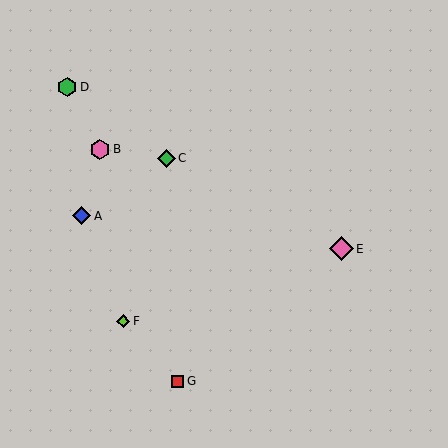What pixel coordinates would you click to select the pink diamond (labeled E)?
Click at (341, 249) to select the pink diamond E.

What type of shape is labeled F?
Shape F is a lime diamond.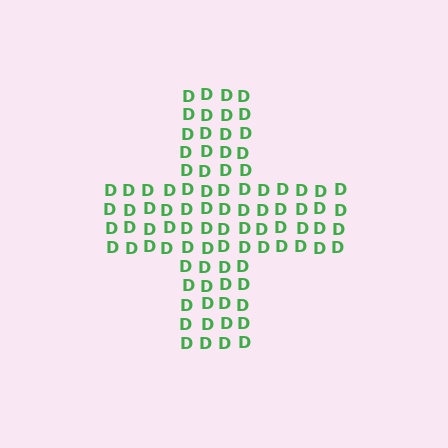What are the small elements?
The small elements are letter D's.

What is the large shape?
The large shape is a cross.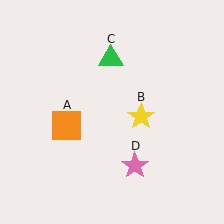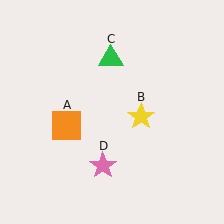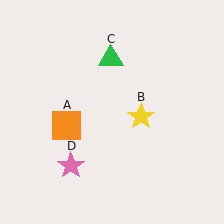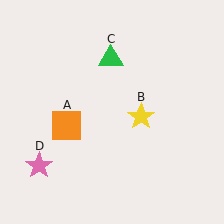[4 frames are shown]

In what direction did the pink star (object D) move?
The pink star (object D) moved left.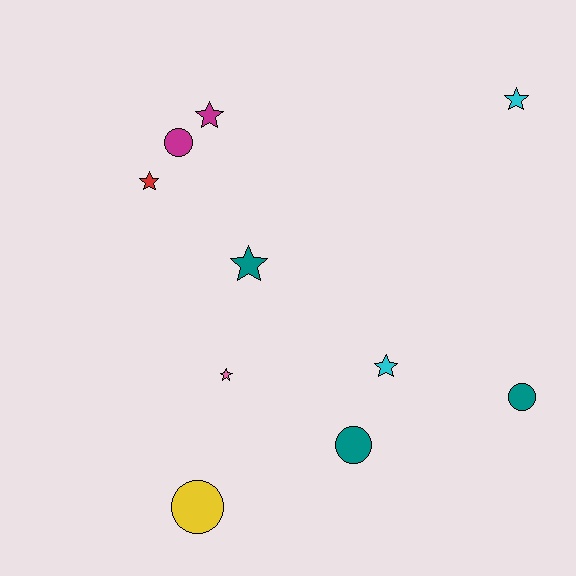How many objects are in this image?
There are 10 objects.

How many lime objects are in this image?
There are no lime objects.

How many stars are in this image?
There are 6 stars.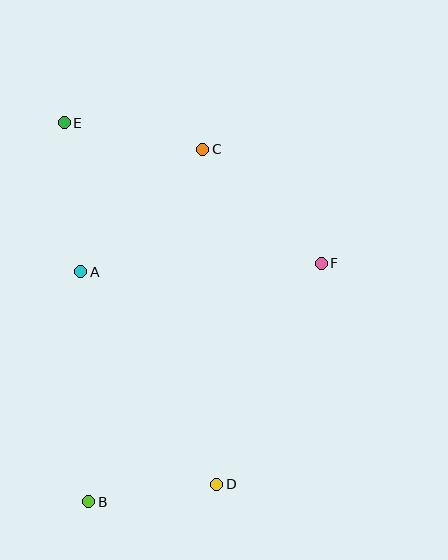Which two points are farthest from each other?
Points D and E are farthest from each other.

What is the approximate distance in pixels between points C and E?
The distance between C and E is approximately 141 pixels.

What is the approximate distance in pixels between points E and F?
The distance between E and F is approximately 293 pixels.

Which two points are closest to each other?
Points B and D are closest to each other.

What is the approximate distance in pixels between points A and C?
The distance between A and C is approximately 173 pixels.